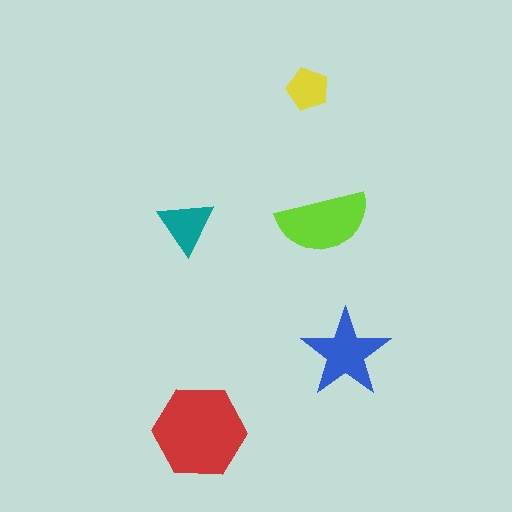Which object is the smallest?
The yellow pentagon.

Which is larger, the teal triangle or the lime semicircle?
The lime semicircle.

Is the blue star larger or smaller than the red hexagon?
Smaller.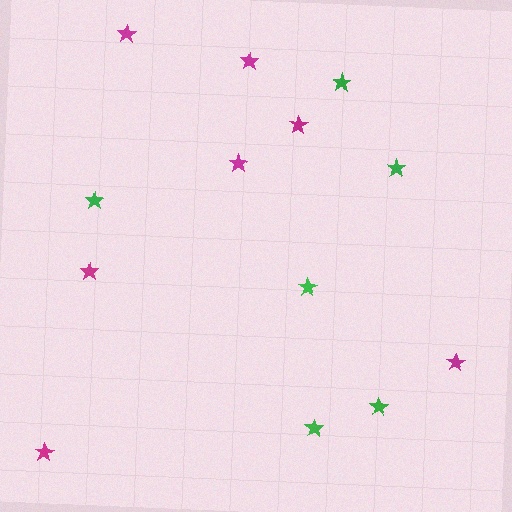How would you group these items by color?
There are 2 groups: one group of magenta stars (7) and one group of green stars (6).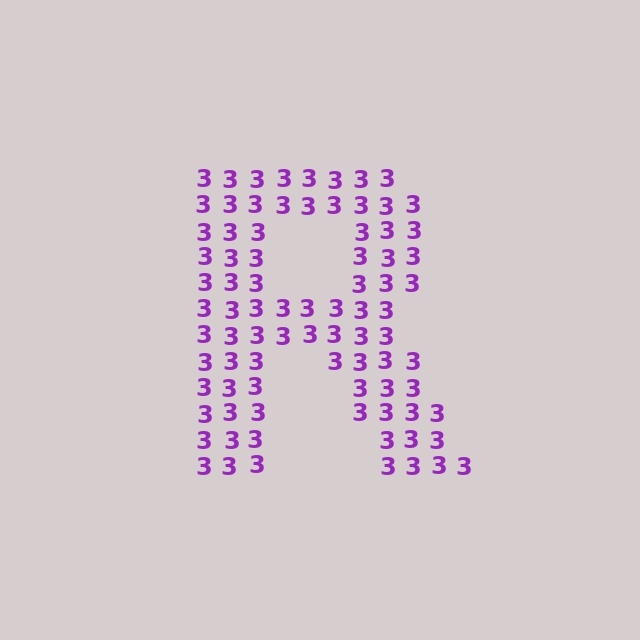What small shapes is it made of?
It is made of small digit 3's.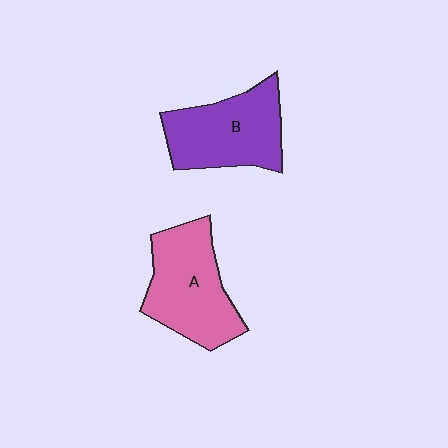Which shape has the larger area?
Shape A (pink).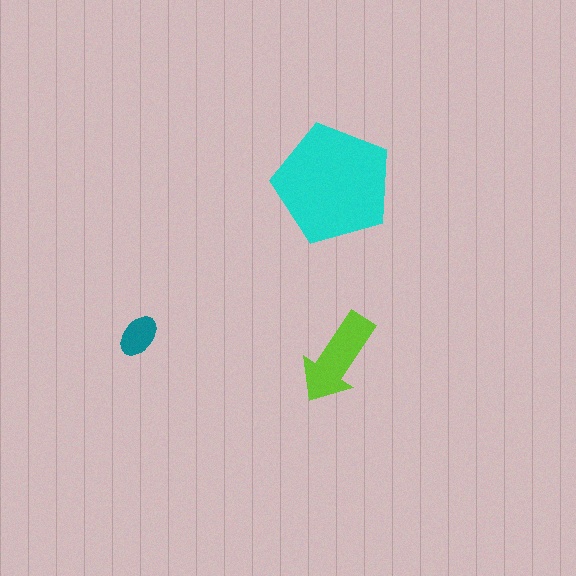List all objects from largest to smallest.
The cyan pentagon, the lime arrow, the teal ellipse.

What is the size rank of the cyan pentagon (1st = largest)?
1st.